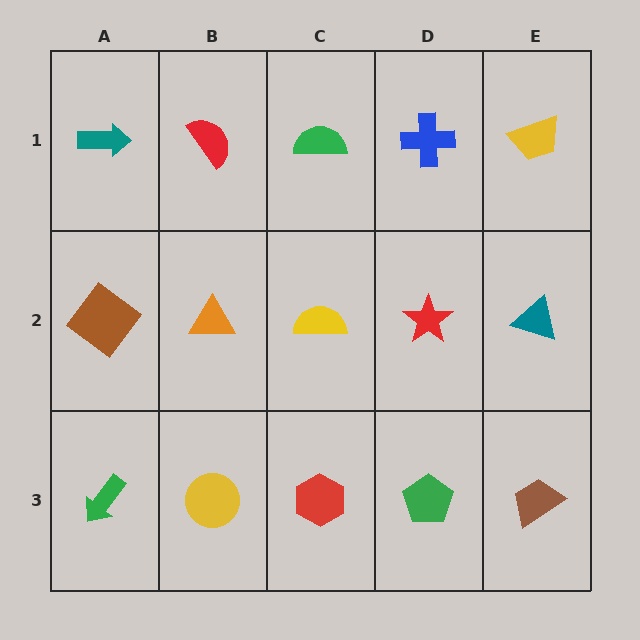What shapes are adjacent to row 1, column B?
An orange triangle (row 2, column B), a teal arrow (row 1, column A), a green semicircle (row 1, column C).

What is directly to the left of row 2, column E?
A red star.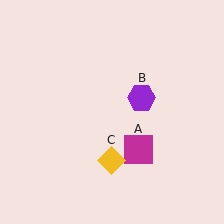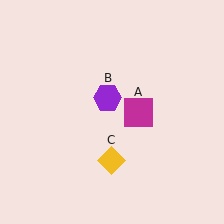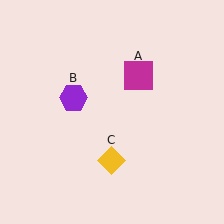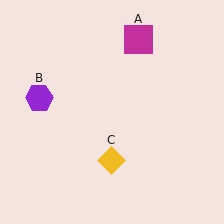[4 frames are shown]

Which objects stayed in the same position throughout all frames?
Yellow diamond (object C) remained stationary.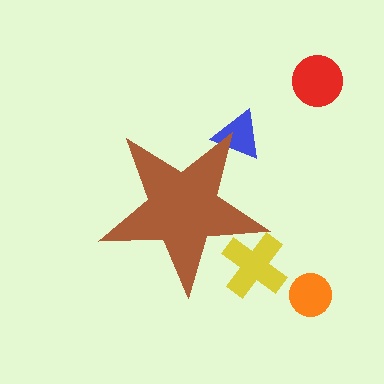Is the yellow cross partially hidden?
Yes, the yellow cross is partially hidden behind the brown star.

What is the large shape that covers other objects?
A brown star.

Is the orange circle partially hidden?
No, the orange circle is fully visible.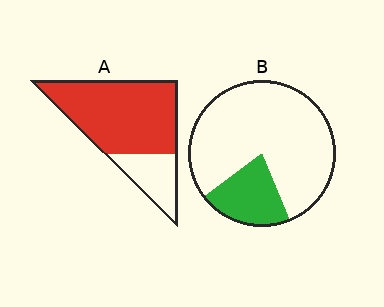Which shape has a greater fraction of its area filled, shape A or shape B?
Shape A.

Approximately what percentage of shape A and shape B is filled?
A is approximately 75% and B is approximately 20%.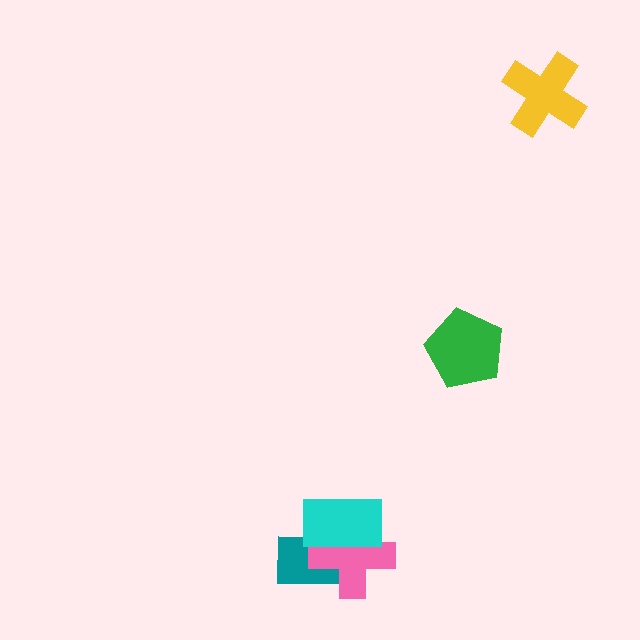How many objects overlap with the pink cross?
2 objects overlap with the pink cross.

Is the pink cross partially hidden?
Yes, it is partially covered by another shape.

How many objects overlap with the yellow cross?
0 objects overlap with the yellow cross.